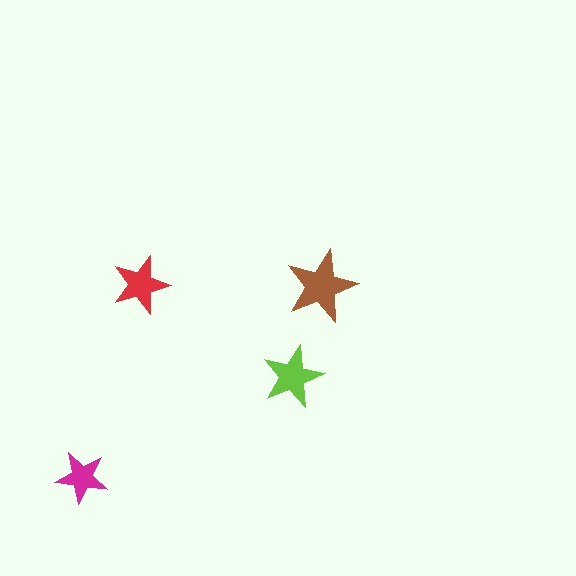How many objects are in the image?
There are 4 objects in the image.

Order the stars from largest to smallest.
the brown one, the lime one, the red one, the magenta one.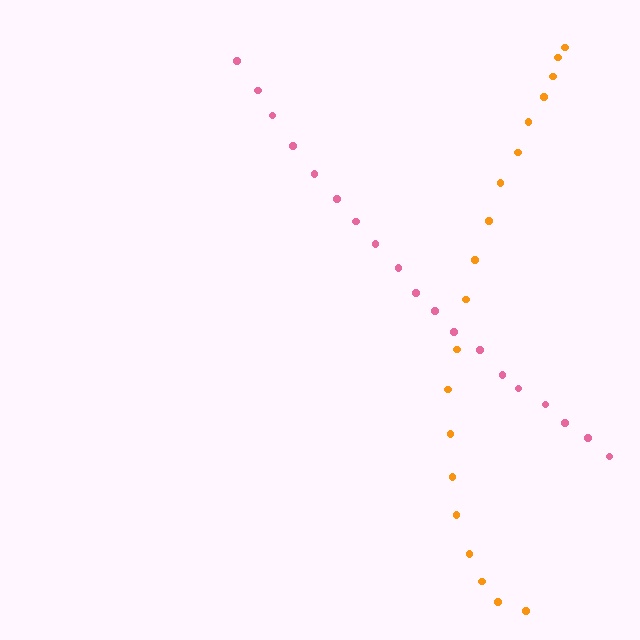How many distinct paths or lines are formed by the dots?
There are 2 distinct paths.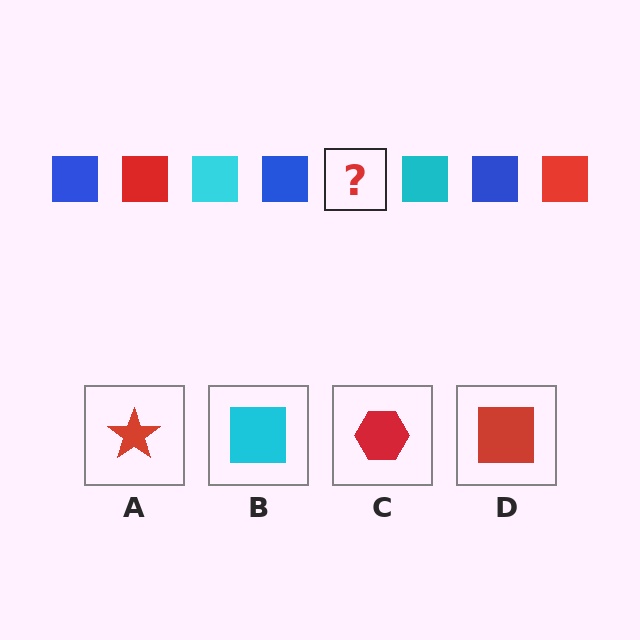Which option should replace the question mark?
Option D.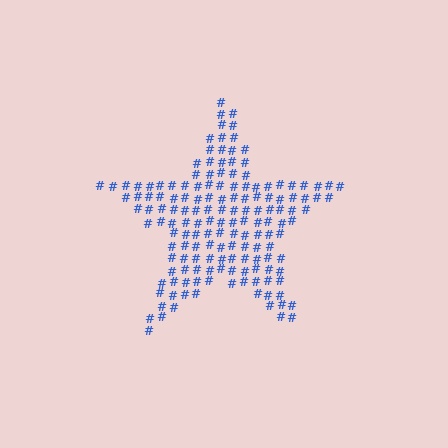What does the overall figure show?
The overall figure shows a star.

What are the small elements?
The small elements are hash symbols.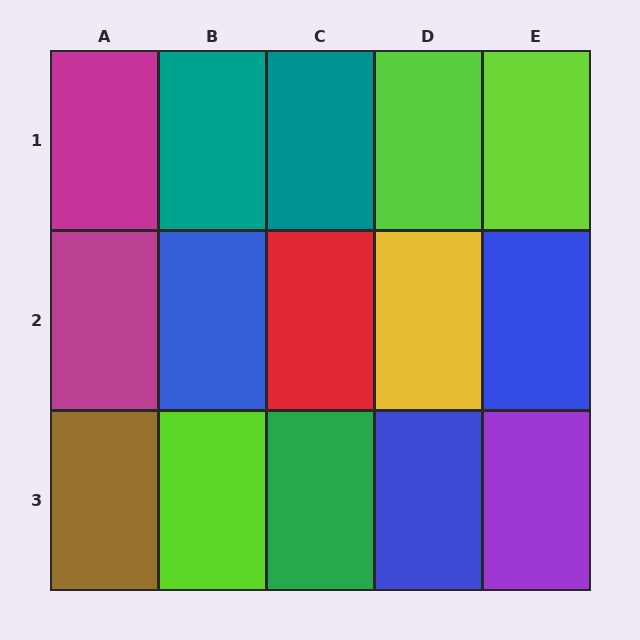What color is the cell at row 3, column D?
Blue.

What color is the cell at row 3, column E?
Purple.